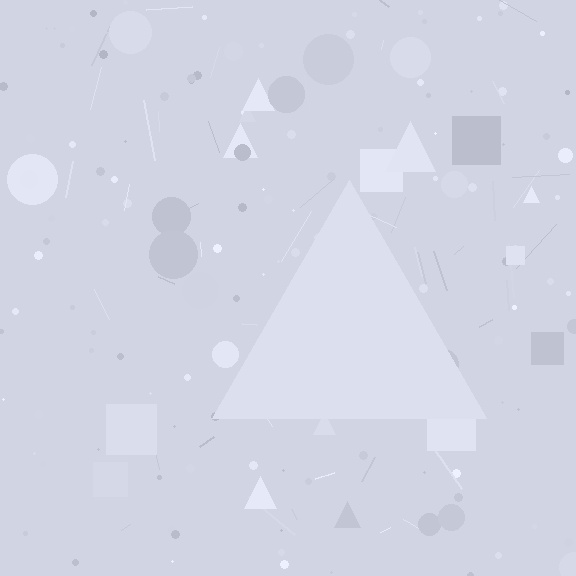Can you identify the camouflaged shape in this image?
The camouflaged shape is a triangle.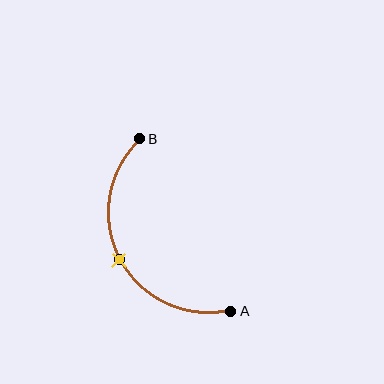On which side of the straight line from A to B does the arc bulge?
The arc bulges to the left of the straight line connecting A and B.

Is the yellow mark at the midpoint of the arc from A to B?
Yes. The yellow mark lies on the arc at equal arc-length from both A and B — it is the arc midpoint.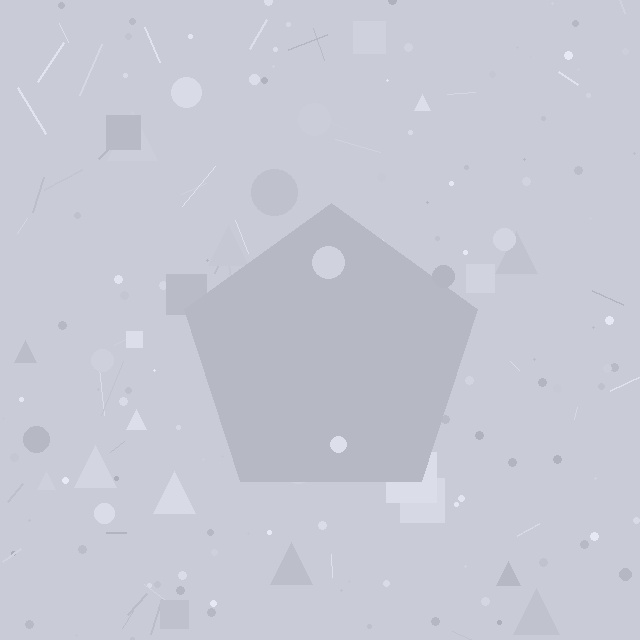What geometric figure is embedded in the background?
A pentagon is embedded in the background.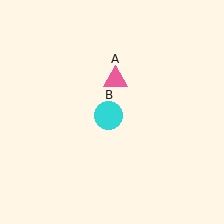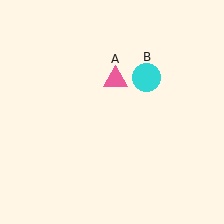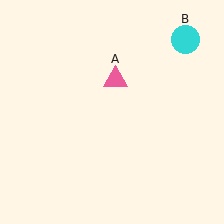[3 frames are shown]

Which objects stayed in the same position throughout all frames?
Pink triangle (object A) remained stationary.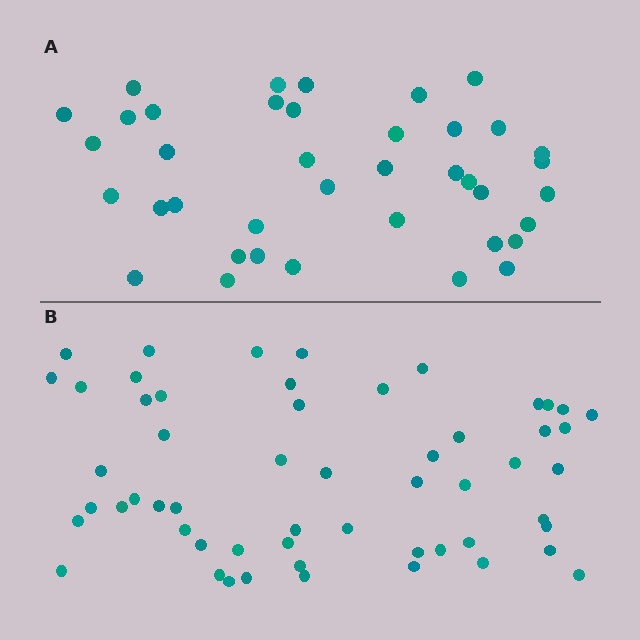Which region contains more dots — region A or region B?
Region B (the bottom region) has more dots.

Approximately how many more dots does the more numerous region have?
Region B has approximately 15 more dots than region A.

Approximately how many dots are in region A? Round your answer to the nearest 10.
About 40 dots. (The exact count is 39, which rounds to 40.)